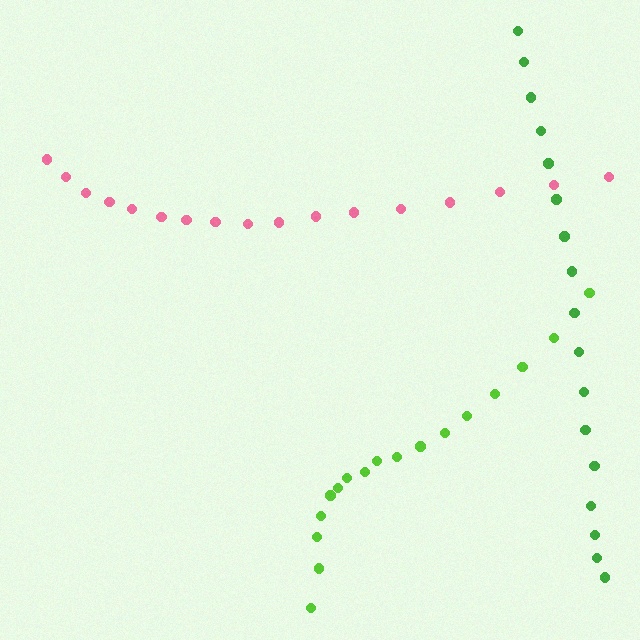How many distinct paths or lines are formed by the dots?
There are 3 distinct paths.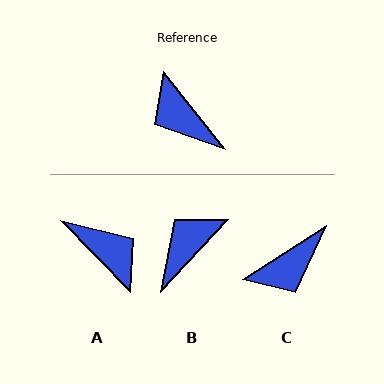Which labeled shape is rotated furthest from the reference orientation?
A, about 174 degrees away.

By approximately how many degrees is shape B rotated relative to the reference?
Approximately 81 degrees clockwise.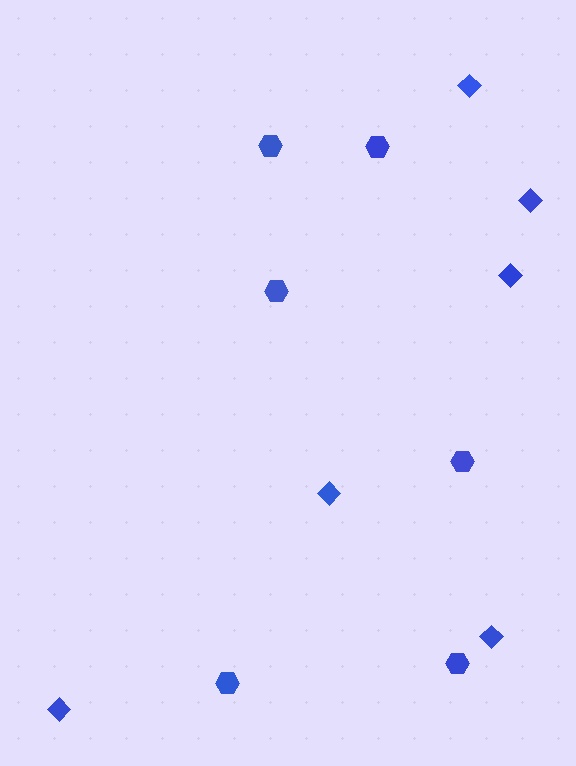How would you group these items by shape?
There are 2 groups: one group of diamonds (6) and one group of hexagons (6).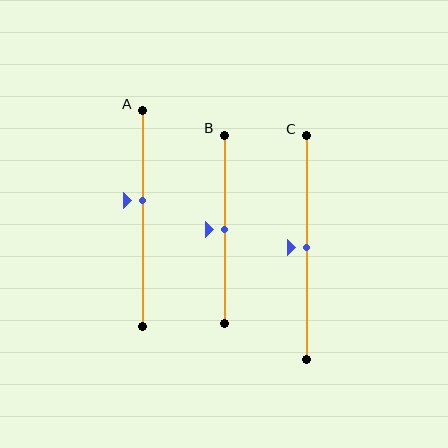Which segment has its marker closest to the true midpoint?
Segment B has its marker closest to the true midpoint.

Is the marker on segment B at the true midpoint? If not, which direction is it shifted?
Yes, the marker on segment B is at the true midpoint.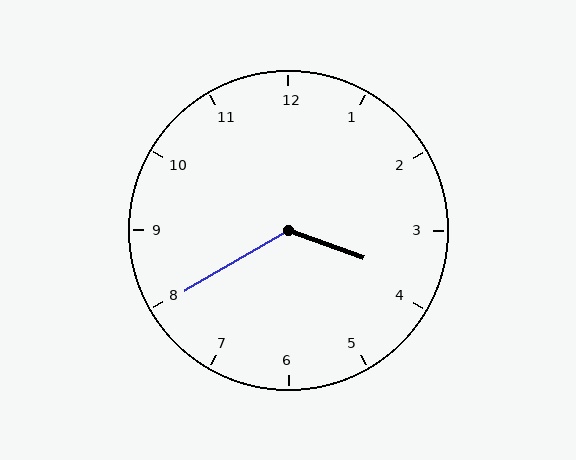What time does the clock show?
3:40.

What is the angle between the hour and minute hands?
Approximately 130 degrees.